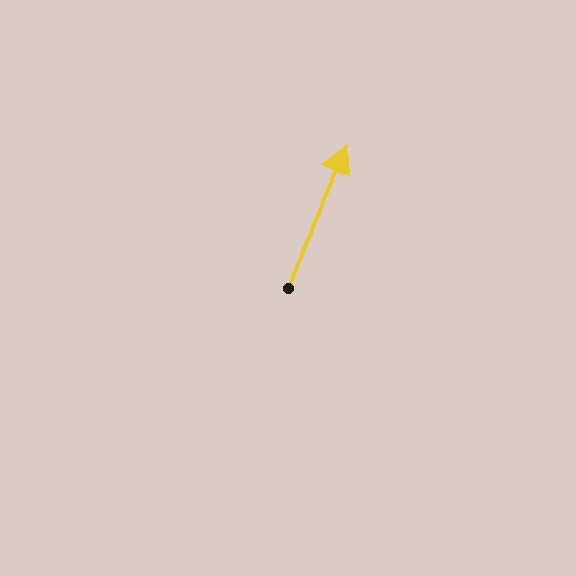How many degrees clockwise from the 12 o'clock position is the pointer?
Approximately 25 degrees.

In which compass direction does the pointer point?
Northeast.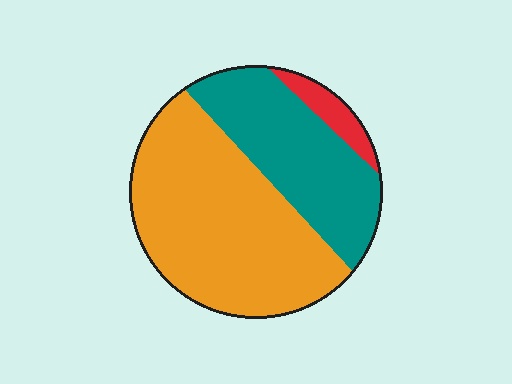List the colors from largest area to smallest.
From largest to smallest: orange, teal, red.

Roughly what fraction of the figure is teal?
Teal takes up between a third and a half of the figure.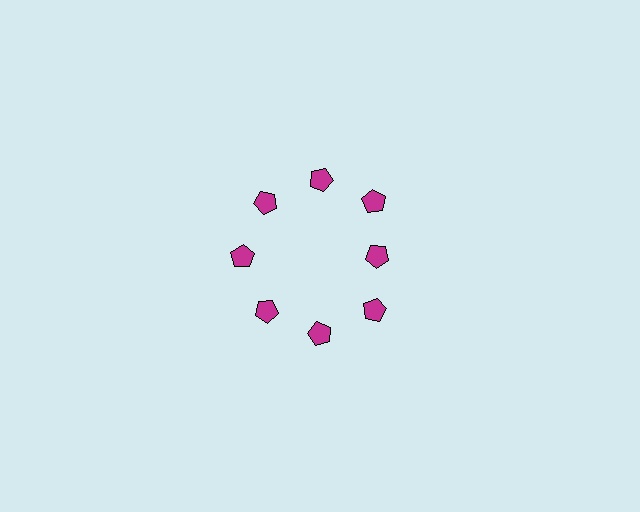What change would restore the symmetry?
The symmetry would be restored by moving it outward, back onto the ring so that all 8 pentagons sit at equal angles and equal distance from the center.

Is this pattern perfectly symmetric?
No. The 8 magenta pentagons are arranged in a ring, but one element near the 3 o'clock position is pulled inward toward the center, breaking the 8-fold rotational symmetry.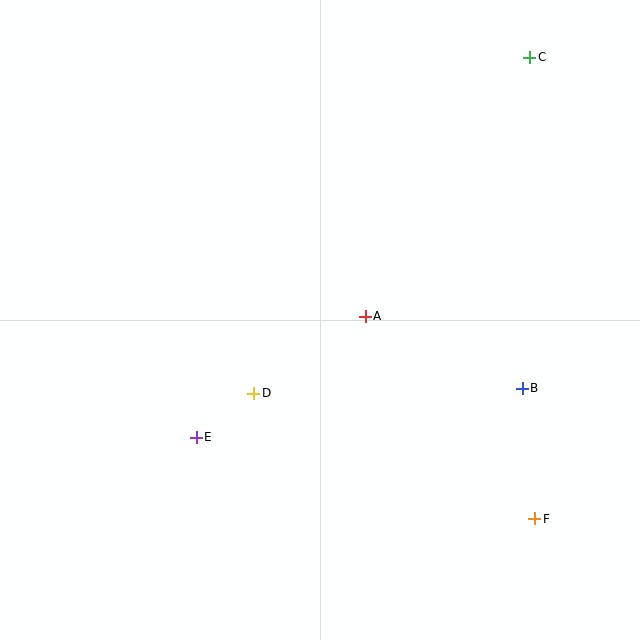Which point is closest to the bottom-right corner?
Point F is closest to the bottom-right corner.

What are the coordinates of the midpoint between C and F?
The midpoint between C and F is at (532, 288).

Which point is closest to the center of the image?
Point A at (365, 316) is closest to the center.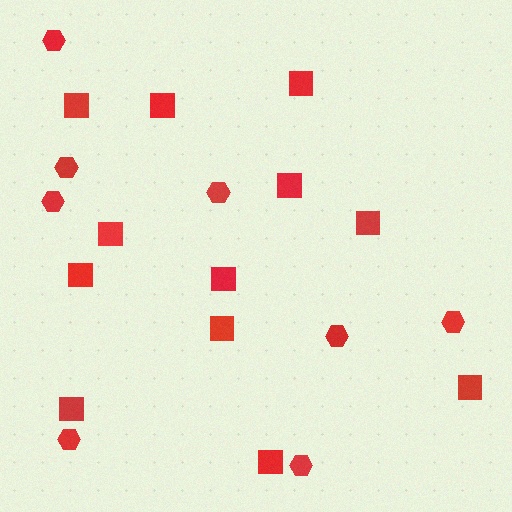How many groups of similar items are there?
There are 2 groups: one group of squares (12) and one group of hexagons (8).